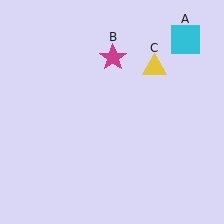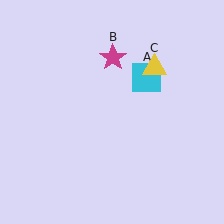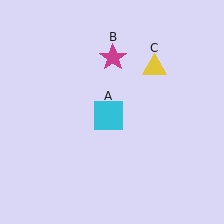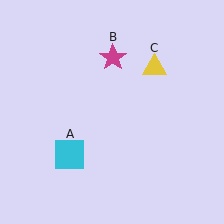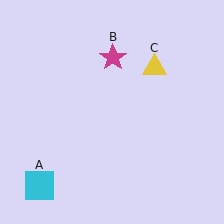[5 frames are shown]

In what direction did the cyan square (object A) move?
The cyan square (object A) moved down and to the left.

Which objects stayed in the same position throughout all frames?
Magenta star (object B) and yellow triangle (object C) remained stationary.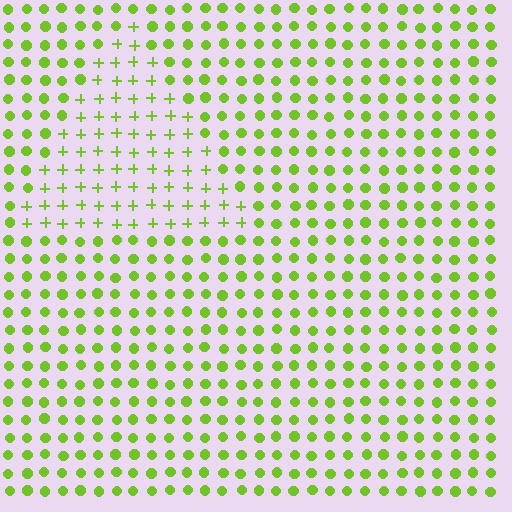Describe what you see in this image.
The image is filled with small lime elements arranged in a uniform grid. A triangle-shaped region contains plus signs, while the surrounding area contains circles. The boundary is defined purely by the change in element shape.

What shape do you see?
I see a triangle.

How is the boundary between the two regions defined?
The boundary is defined by a change in element shape: plus signs inside vs. circles outside. All elements share the same color and spacing.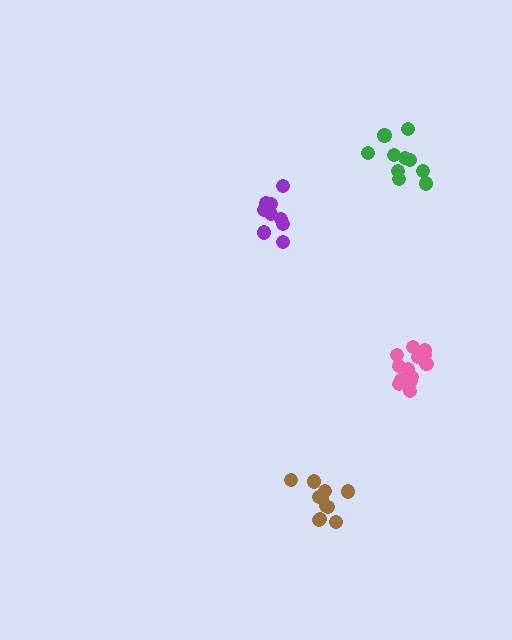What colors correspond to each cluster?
The clusters are colored: purple, green, pink, brown.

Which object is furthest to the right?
The pink cluster is rightmost.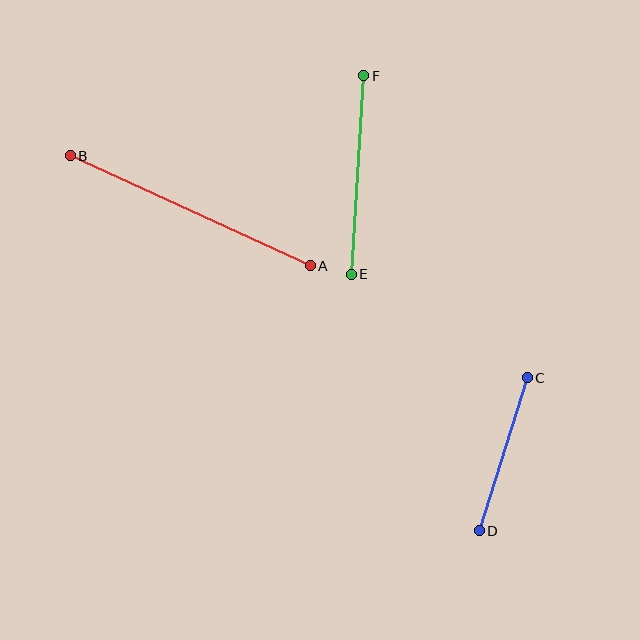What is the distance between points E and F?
The distance is approximately 199 pixels.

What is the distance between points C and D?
The distance is approximately 160 pixels.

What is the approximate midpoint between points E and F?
The midpoint is at approximately (357, 175) pixels.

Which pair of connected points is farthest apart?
Points A and B are farthest apart.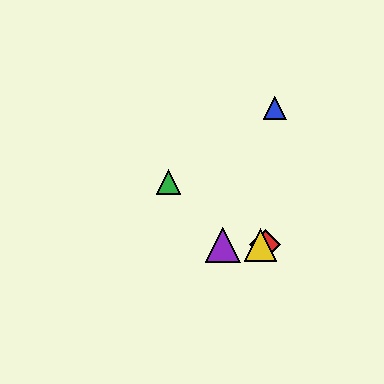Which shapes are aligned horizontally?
The red diamond, the yellow triangle, the purple triangle are aligned horizontally.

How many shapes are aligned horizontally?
3 shapes (the red diamond, the yellow triangle, the purple triangle) are aligned horizontally.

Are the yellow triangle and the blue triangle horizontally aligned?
No, the yellow triangle is at y≈245 and the blue triangle is at y≈108.